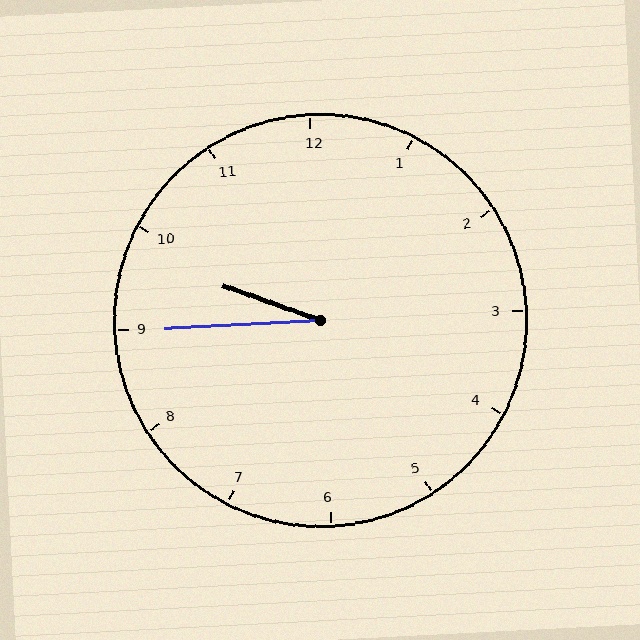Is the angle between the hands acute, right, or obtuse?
It is acute.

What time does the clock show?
9:45.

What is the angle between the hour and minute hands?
Approximately 22 degrees.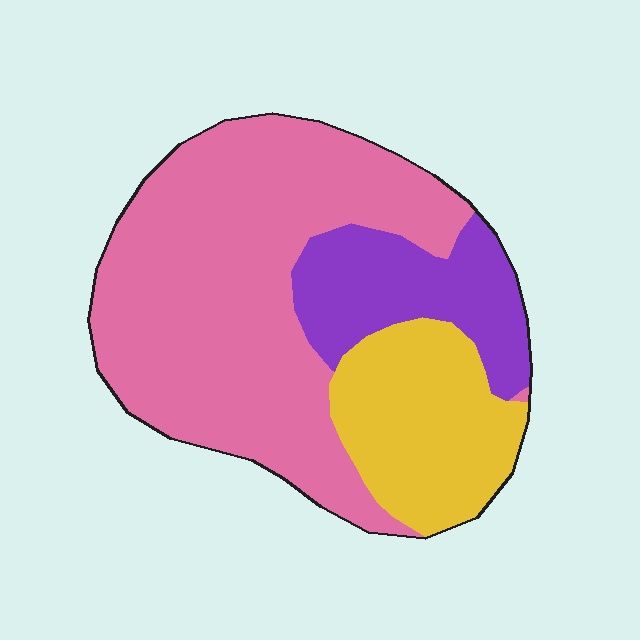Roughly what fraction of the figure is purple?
Purple covers 18% of the figure.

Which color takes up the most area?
Pink, at roughly 60%.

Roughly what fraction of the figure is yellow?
Yellow covers about 20% of the figure.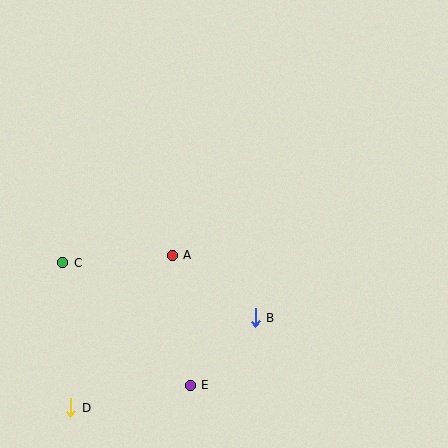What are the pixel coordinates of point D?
Point D is at (71, 408).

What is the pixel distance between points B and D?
The distance between B and D is 206 pixels.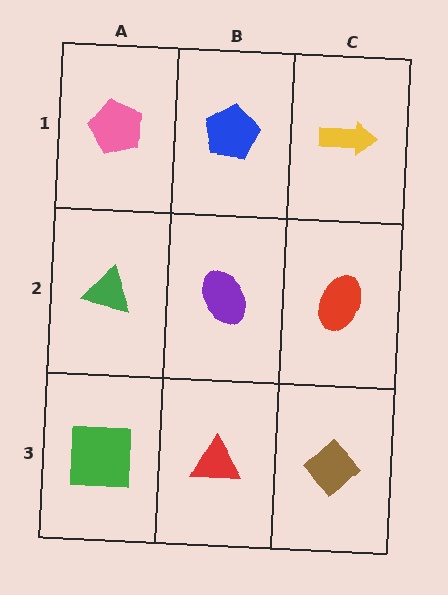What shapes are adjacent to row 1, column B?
A purple ellipse (row 2, column B), a pink pentagon (row 1, column A), a yellow arrow (row 1, column C).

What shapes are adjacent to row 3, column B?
A purple ellipse (row 2, column B), a green square (row 3, column A), a brown diamond (row 3, column C).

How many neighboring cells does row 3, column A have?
2.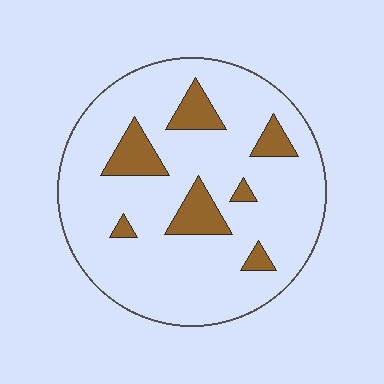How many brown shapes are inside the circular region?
7.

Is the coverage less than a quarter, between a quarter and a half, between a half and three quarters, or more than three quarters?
Less than a quarter.